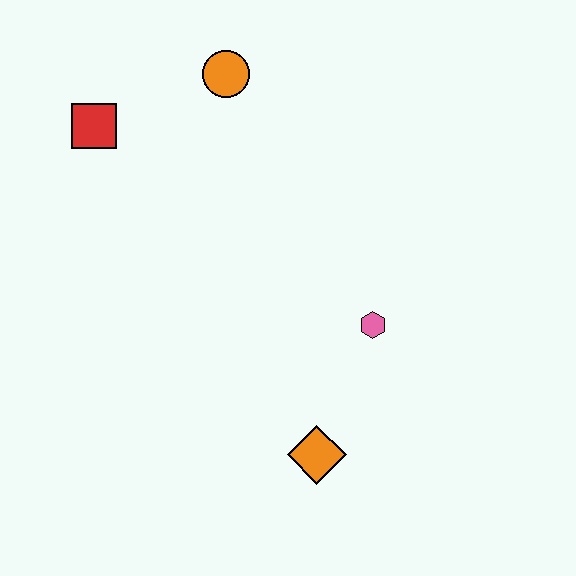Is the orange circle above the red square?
Yes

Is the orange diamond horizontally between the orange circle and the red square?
No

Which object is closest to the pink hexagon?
The orange diamond is closest to the pink hexagon.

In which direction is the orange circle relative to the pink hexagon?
The orange circle is above the pink hexagon.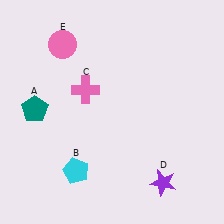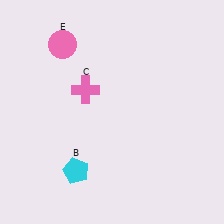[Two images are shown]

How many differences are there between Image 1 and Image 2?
There are 2 differences between the two images.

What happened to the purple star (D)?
The purple star (D) was removed in Image 2. It was in the bottom-right area of Image 1.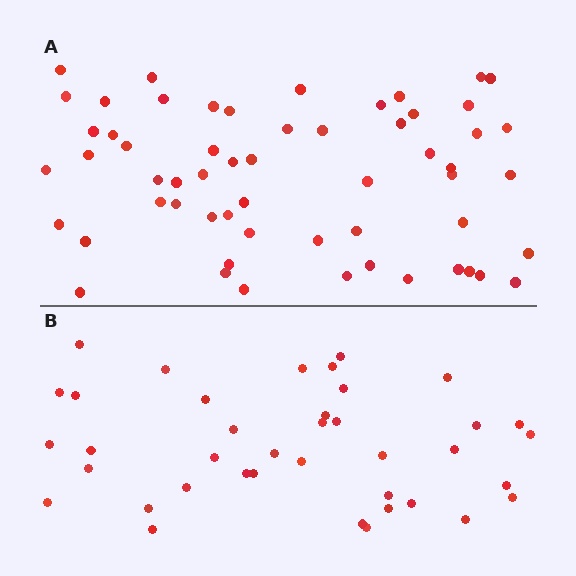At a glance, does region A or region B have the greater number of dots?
Region A (the top region) has more dots.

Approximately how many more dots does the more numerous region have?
Region A has approximately 20 more dots than region B.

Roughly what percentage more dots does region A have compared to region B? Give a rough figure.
About 50% more.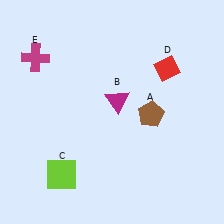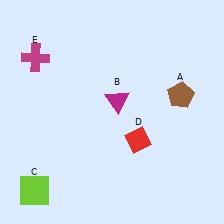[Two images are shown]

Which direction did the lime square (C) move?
The lime square (C) moved left.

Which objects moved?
The objects that moved are: the brown pentagon (A), the lime square (C), the red diamond (D).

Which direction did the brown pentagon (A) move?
The brown pentagon (A) moved right.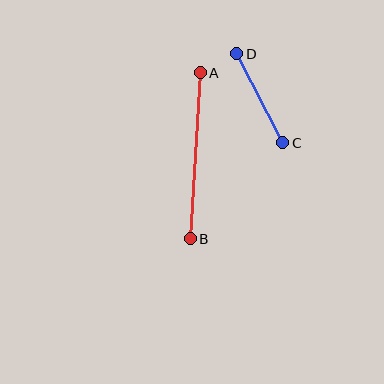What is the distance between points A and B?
The distance is approximately 166 pixels.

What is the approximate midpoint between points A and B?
The midpoint is at approximately (195, 156) pixels.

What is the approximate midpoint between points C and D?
The midpoint is at approximately (260, 98) pixels.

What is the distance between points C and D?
The distance is approximately 100 pixels.